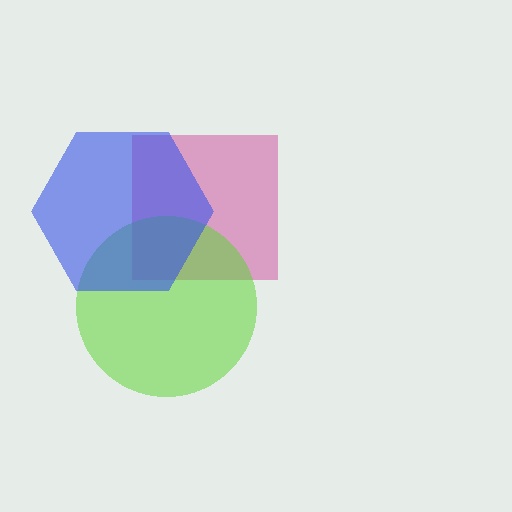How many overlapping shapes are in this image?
There are 3 overlapping shapes in the image.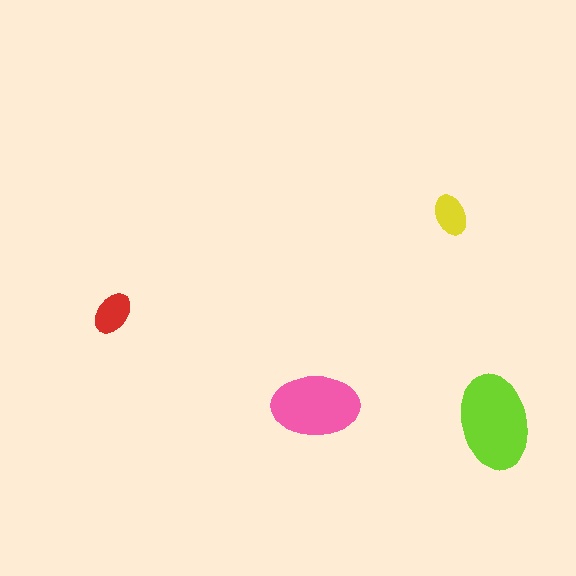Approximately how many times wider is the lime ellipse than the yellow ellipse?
About 2.5 times wider.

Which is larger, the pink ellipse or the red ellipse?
The pink one.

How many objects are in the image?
There are 4 objects in the image.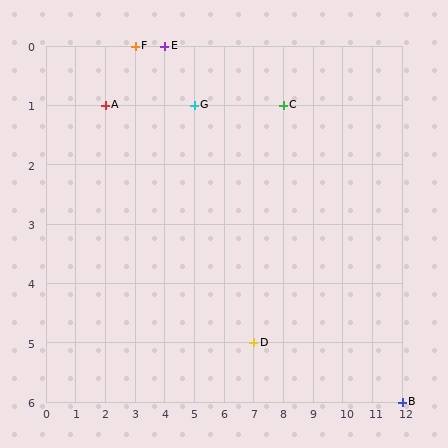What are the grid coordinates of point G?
Point G is at grid coordinates (5, 1).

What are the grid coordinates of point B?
Point B is at grid coordinates (12, 6).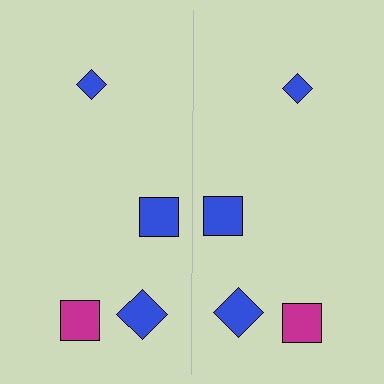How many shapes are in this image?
There are 8 shapes in this image.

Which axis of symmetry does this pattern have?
The pattern has a vertical axis of symmetry running through the center of the image.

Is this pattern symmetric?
Yes, this pattern has bilateral (reflection) symmetry.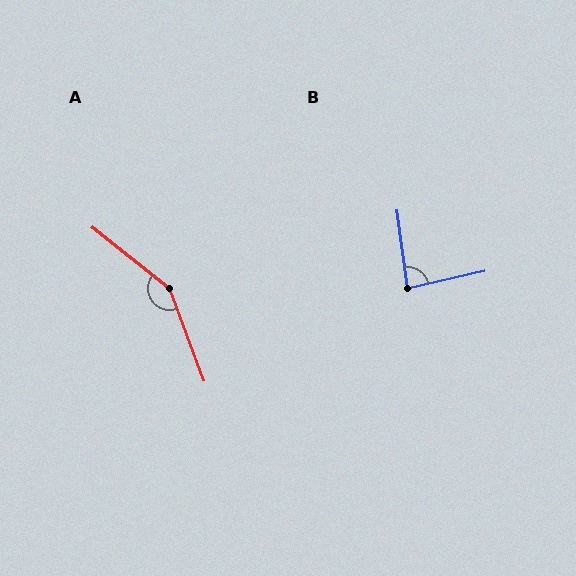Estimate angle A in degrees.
Approximately 149 degrees.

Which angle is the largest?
A, at approximately 149 degrees.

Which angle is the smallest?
B, at approximately 85 degrees.